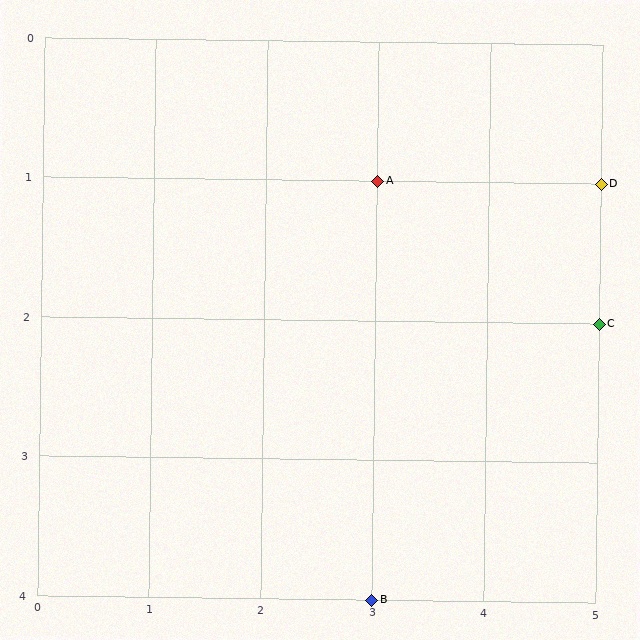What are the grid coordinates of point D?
Point D is at grid coordinates (5, 1).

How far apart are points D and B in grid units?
Points D and B are 2 columns and 3 rows apart (about 3.6 grid units diagonally).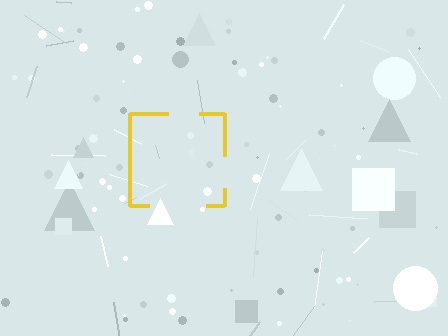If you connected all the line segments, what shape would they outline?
They would outline a square.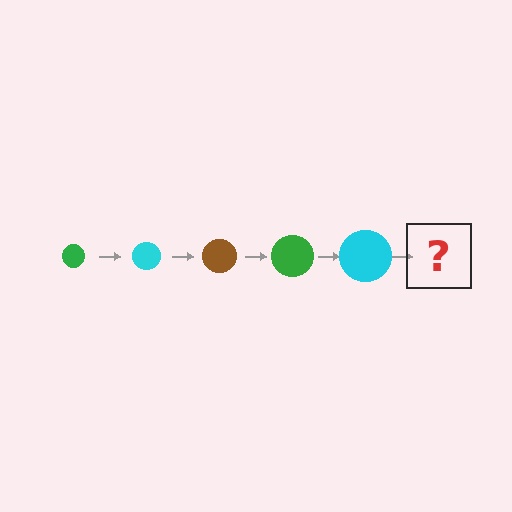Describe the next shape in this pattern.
It should be a brown circle, larger than the previous one.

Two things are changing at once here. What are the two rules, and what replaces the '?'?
The two rules are that the circle grows larger each step and the color cycles through green, cyan, and brown. The '?' should be a brown circle, larger than the previous one.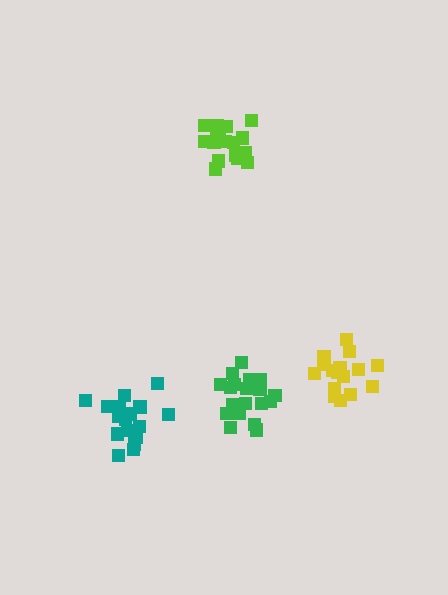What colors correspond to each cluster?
The clusters are colored: teal, yellow, green, lime.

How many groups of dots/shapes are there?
There are 4 groups.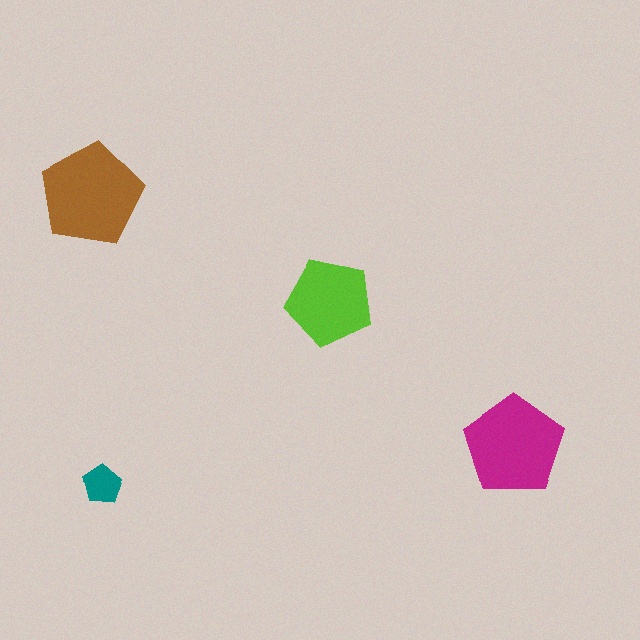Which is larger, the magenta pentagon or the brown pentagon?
The brown one.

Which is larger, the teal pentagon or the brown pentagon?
The brown one.